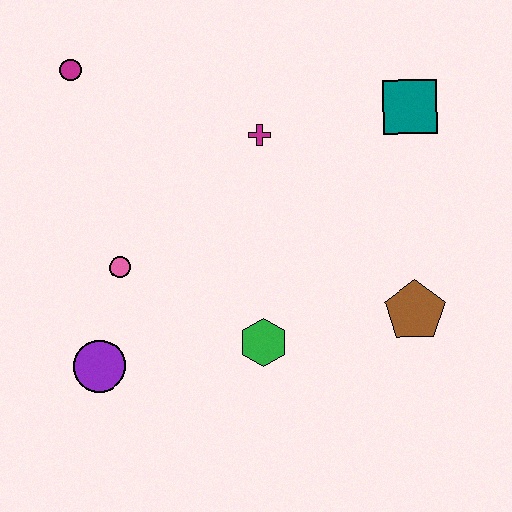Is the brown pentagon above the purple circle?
Yes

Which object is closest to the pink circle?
The purple circle is closest to the pink circle.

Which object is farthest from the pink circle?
The teal square is farthest from the pink circle.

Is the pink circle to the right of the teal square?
No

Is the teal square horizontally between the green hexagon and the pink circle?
No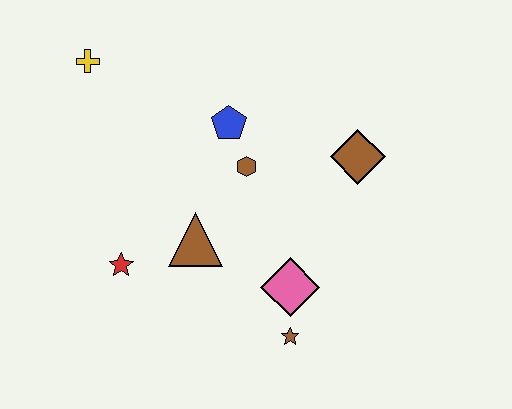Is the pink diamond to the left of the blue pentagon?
No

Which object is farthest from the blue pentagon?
The brown star is farthest from the blue pentagon.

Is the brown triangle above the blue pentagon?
No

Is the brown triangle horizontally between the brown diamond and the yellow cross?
Yes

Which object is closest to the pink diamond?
The brown star is closest to the pink diamond.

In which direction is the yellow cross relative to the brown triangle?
The yellow cross is above the brown triangle.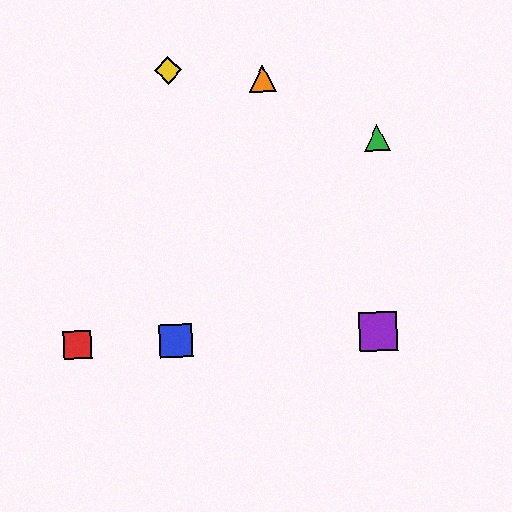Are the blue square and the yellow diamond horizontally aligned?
No, the blue square is at y≈341 and the yellow diamond is at y≈71.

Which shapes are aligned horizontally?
The red square, the blue square, the purple square are aligned horizontally.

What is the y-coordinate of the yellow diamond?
The yellow diamond is at y≈71.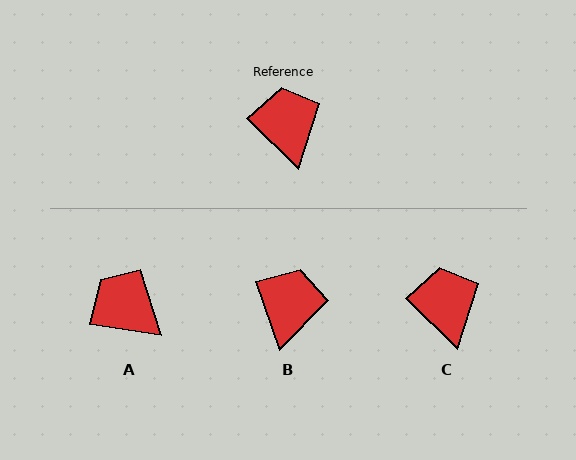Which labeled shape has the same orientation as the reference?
C.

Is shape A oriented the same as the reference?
No, it is off by about 35 degrees.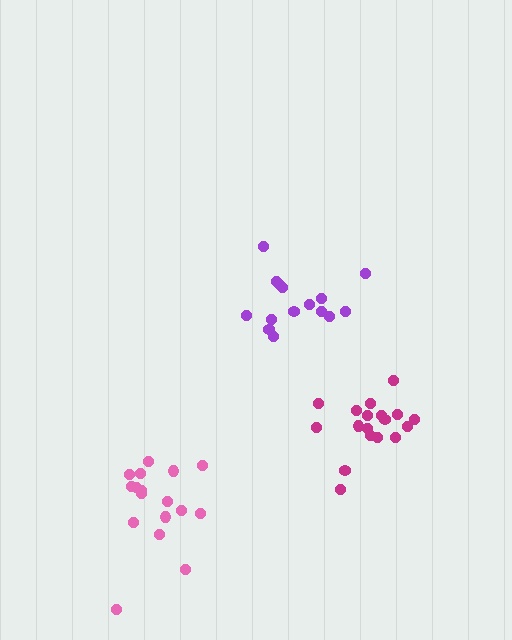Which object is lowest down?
The pink cluster is bottommost.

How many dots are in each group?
Group 1: 18 dots, Group 2: 15 dots, Group 3: 17 dots (50 total).